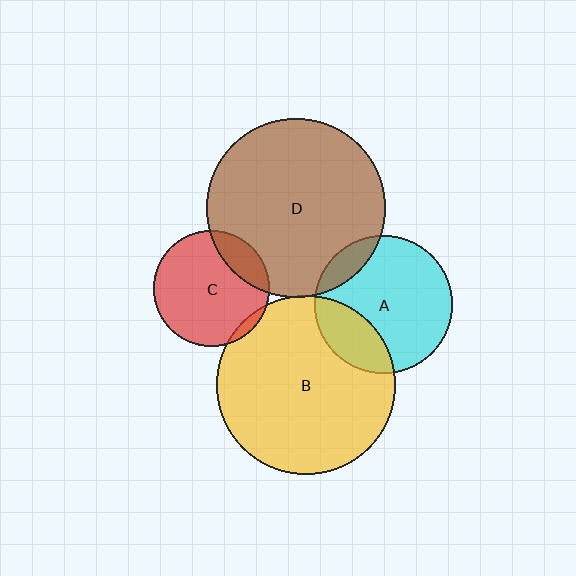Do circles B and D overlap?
Yes.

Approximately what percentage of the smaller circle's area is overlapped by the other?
Approximately 5%.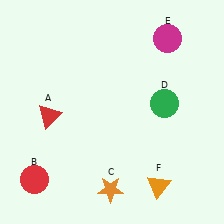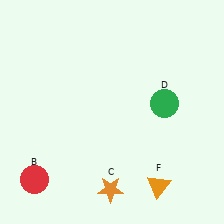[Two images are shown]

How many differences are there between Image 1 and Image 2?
There are 2 differences between the two images.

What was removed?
The red triangle (A), the magenta circle (E) were removed in Image 2.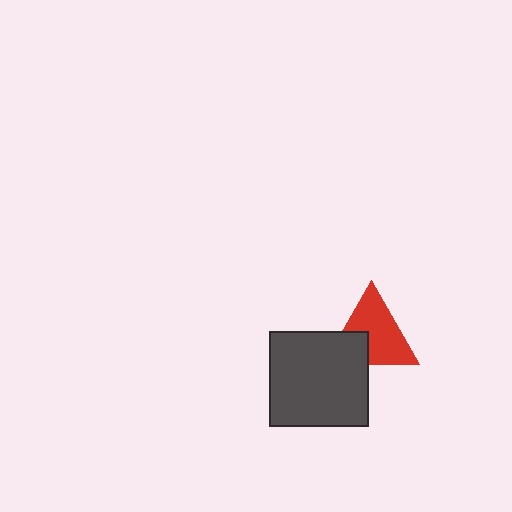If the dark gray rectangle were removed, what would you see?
You would see the complete red triangle.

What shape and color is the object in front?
The object in front is a dark gray rectangle.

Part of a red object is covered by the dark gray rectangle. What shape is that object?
It is a triangle.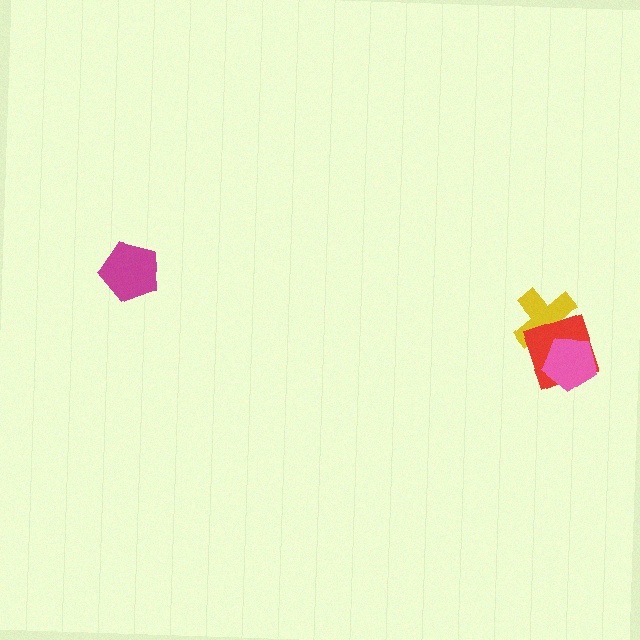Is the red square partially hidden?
Yes, it is partially covered by another shape.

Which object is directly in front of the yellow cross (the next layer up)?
The red square is directly in front of the yellow cross.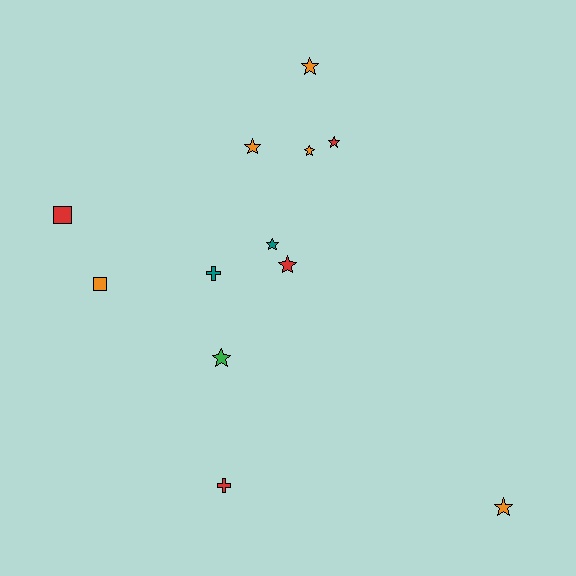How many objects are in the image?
There are 12 objects.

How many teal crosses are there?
There is 1 teal cross.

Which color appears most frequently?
Orange, with 5 objects.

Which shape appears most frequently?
Star, with 8 objects.